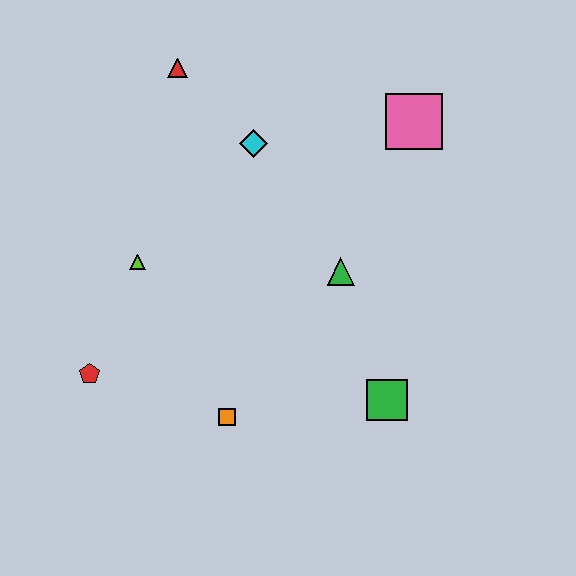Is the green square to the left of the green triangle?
No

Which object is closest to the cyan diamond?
The red triangle is closest to the cyan diamond.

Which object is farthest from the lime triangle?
The pink square is farthest from the lime triangle.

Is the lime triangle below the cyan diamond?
Yes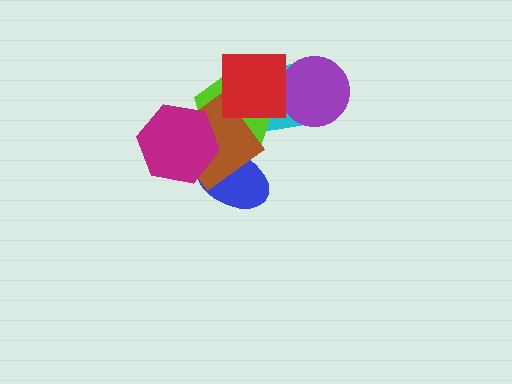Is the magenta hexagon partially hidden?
No, no other shape covers it.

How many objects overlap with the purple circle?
1 object overlaps with the purple circle.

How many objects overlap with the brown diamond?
3 objects overlap with the brown diamond.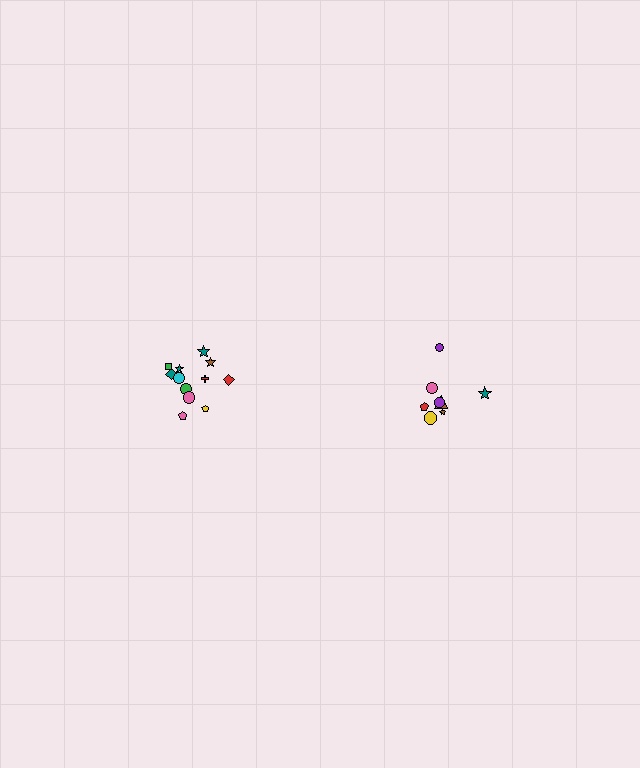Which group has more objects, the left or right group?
The left group.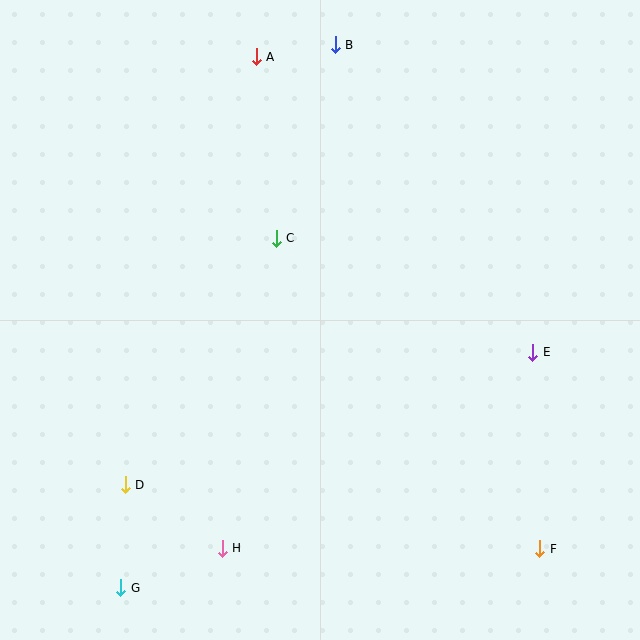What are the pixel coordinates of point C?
Point C is at (276, 238).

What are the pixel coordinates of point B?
Point B is at (335, 45).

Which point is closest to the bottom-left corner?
Point G is closest to the bottom-left corner.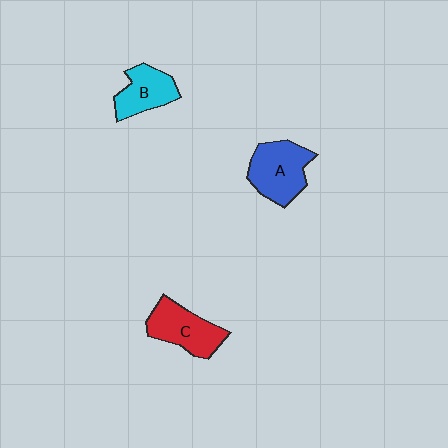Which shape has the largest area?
Shape A (blue).